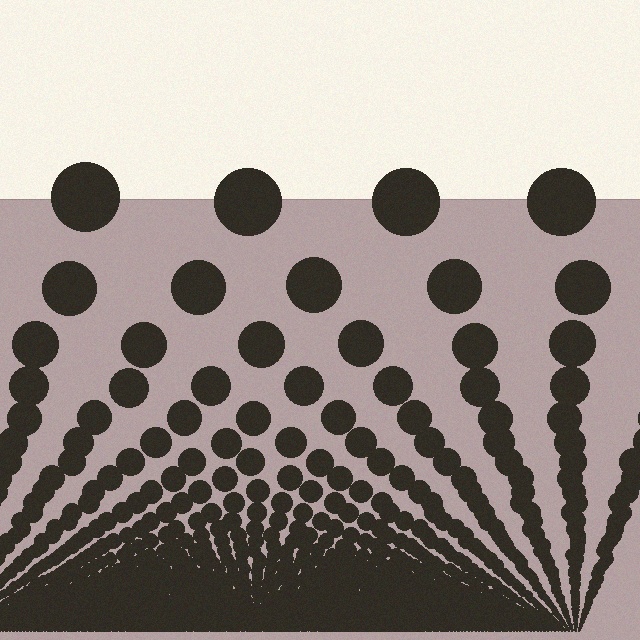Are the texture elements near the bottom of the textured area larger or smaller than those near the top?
Smaller. The gradient is inverted — elements near the bottom are smaller and denser.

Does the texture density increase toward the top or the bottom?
Density increases toward the bottom.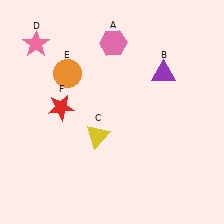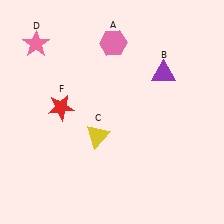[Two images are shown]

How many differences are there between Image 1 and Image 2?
There is 1 difference between the two images.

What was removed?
The orange circle (E) was removed in Image 2.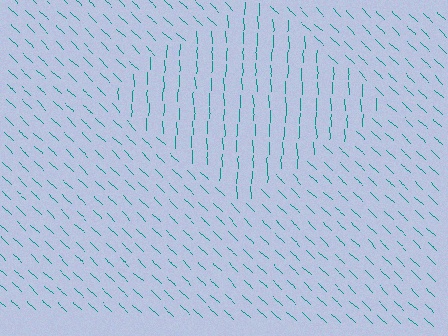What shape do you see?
I see a diamond.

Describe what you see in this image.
The image is filled with small teal line segments. A diamond region in the image has lines oriented differently from the surrounding lines, creating a visible texture boundary.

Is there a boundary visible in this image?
Yes, there is a texture boundary formed by a change in line orientation.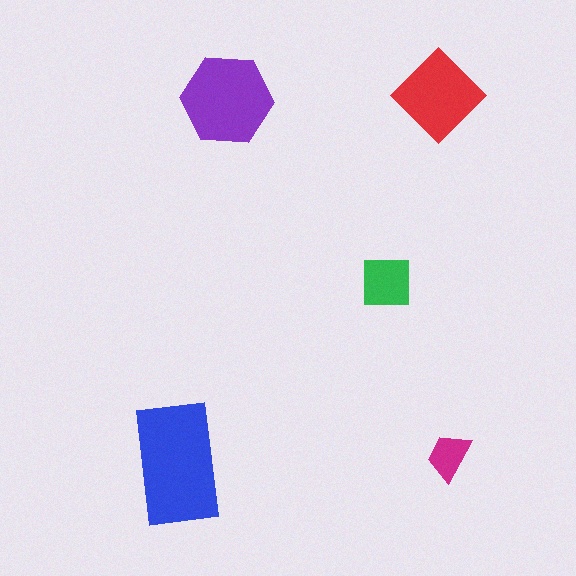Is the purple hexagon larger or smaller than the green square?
Larger.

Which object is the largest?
The blue rectangle.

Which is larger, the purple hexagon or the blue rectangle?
The blue rectangle.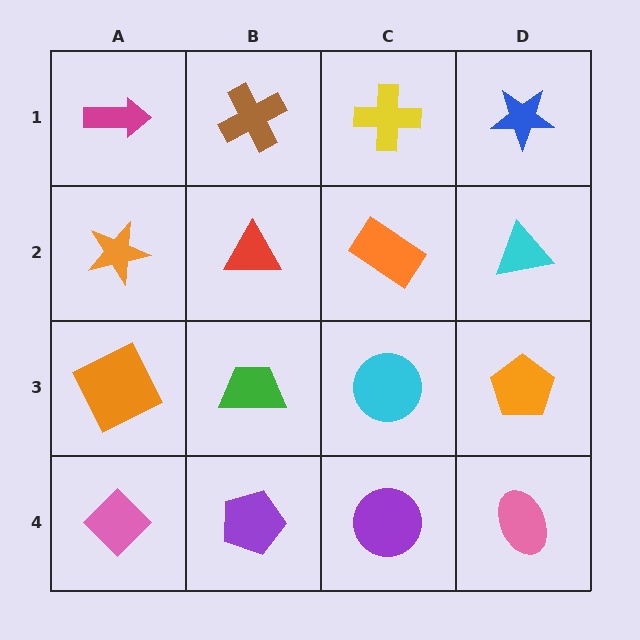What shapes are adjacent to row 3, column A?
An orange star (row 2, column A), a pink diamond (row 4, column A), a green trapezoid (row 3, column B).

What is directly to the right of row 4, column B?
A purple circle.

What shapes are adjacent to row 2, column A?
A magenta arrow (row 1, column A), an orange square (row 3, column A), a red triangle (row 2, column B).